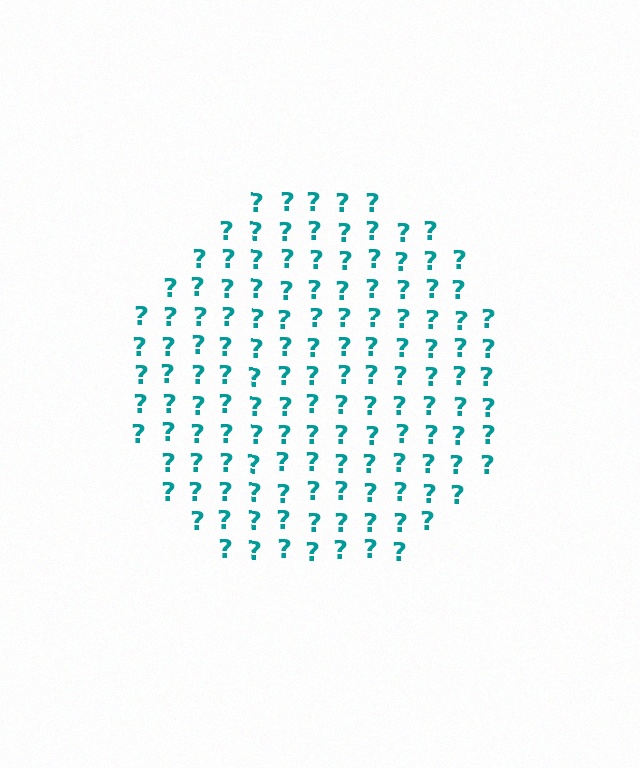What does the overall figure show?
The overall figure shows a circle.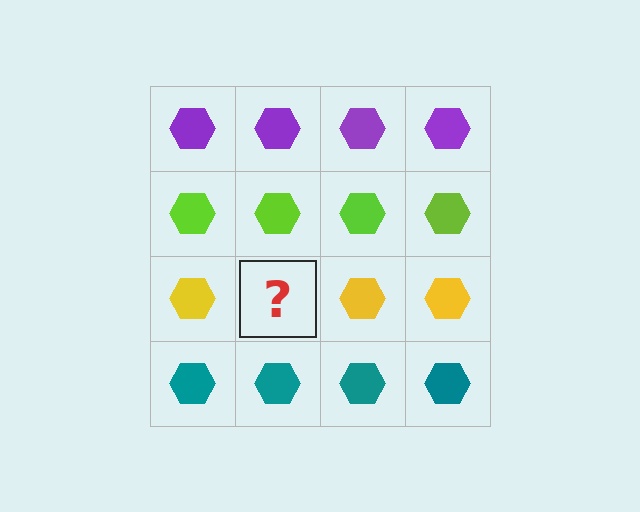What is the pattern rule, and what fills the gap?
The rule is that each row has a consistent color. The gap should be filled with a yellow hexagon.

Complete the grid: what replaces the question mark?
The question mark should be replaced with a yellow hexagon.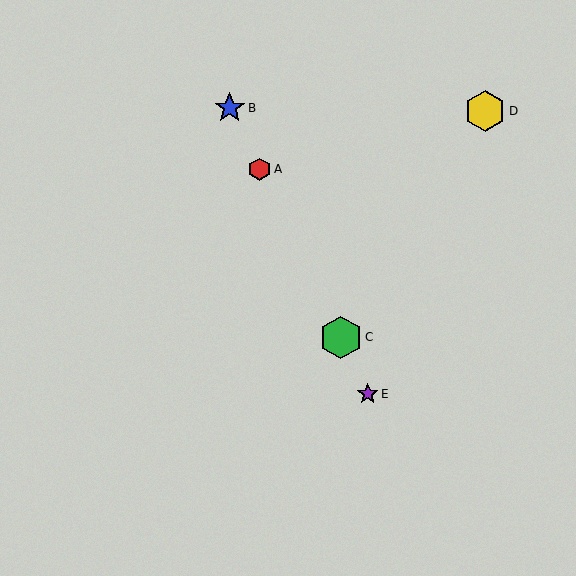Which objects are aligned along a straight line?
Objects A, B, C, E are aligned along a straight line.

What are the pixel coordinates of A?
Object A is at (260, 169).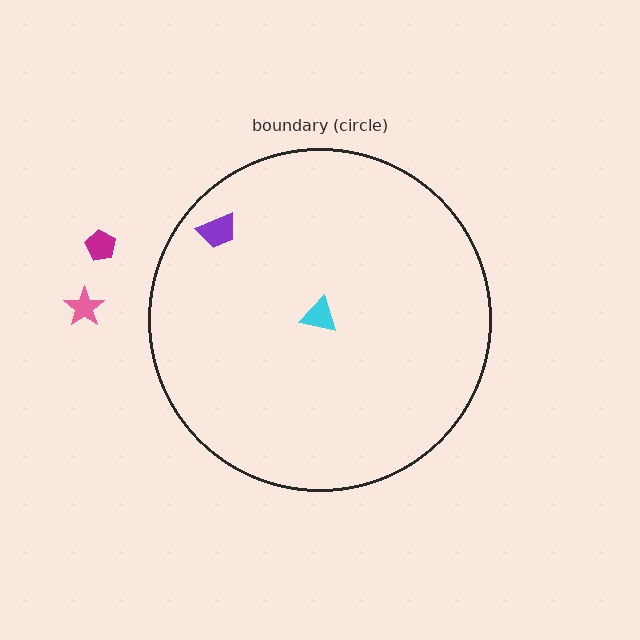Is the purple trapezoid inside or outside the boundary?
Inside.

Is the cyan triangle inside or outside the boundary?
Inside.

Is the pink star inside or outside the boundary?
Outside.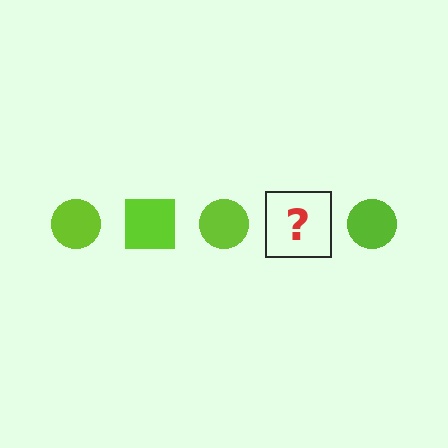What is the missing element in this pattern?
The missing element is a lime square.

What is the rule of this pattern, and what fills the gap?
The rule is that the pattern cycles through circle, square shapes in lime. The gap should be filled with a lime square.